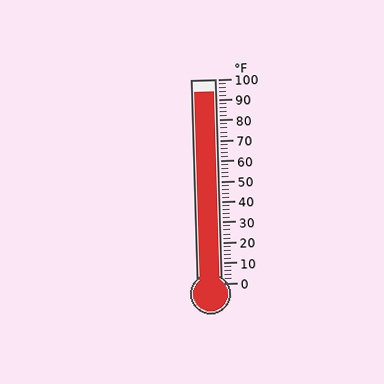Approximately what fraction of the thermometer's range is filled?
The thermometer is filled to approximately 95% of its range.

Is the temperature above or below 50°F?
The temperature is above 50°F.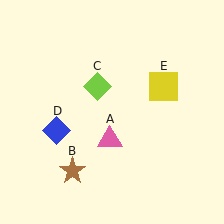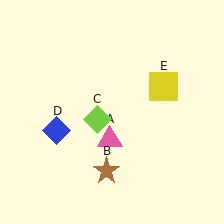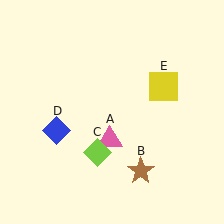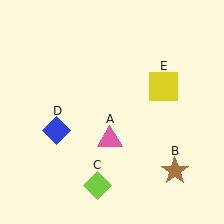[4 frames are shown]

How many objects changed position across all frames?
2 objects changed position: brown star (object B), lime diamond (object C).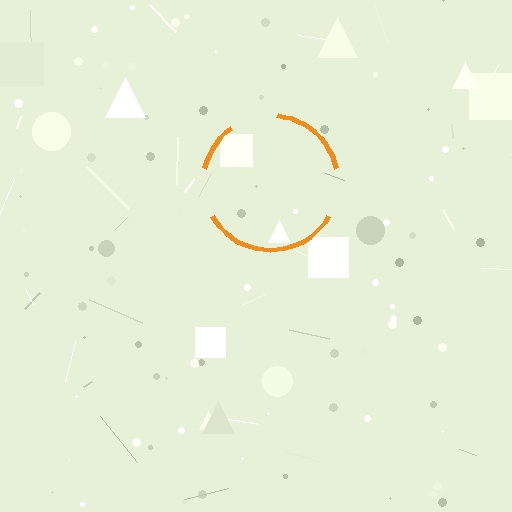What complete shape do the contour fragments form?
The contour fragments form a circle.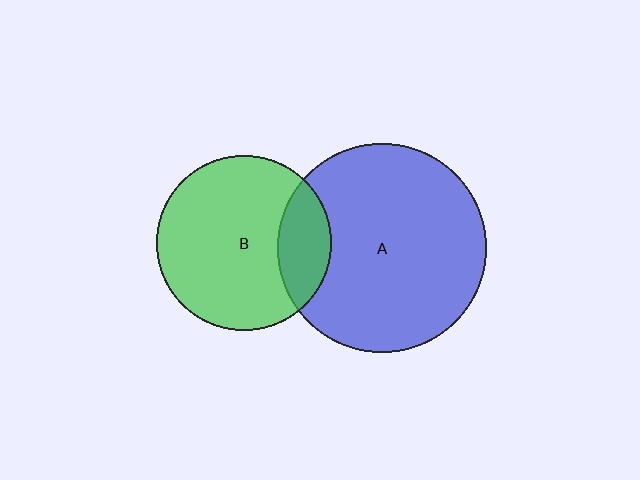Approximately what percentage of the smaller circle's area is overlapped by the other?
Approximately 20%.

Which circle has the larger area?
Circle A (blue).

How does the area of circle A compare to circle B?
Approximately 1.4 times.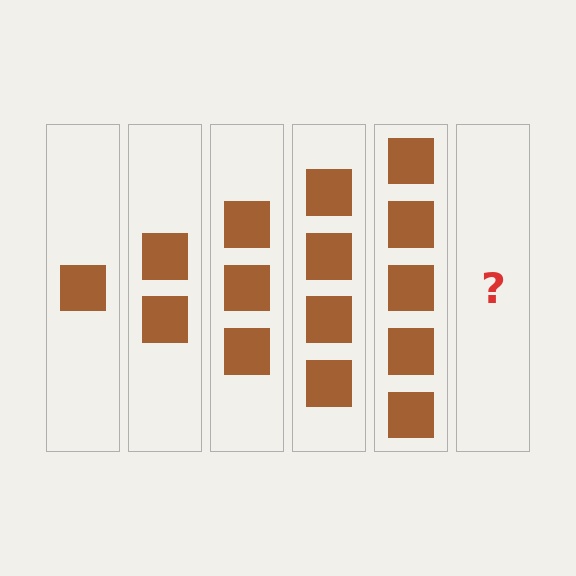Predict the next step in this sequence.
The next step is 6 squares.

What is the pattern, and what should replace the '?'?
The pattern is that each step adds one more square. The '?' should be 6 squares.